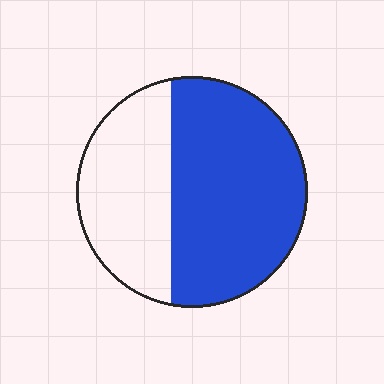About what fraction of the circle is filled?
About five eighths (5/8).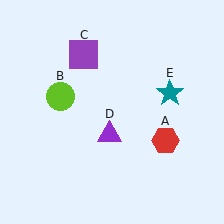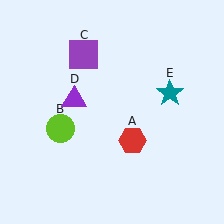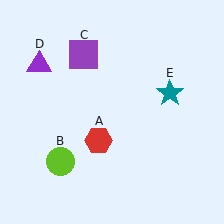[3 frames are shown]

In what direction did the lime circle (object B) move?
The lime circle (object B) moved down.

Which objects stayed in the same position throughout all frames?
Purple square (object C) and teal star (object E) remained stationary.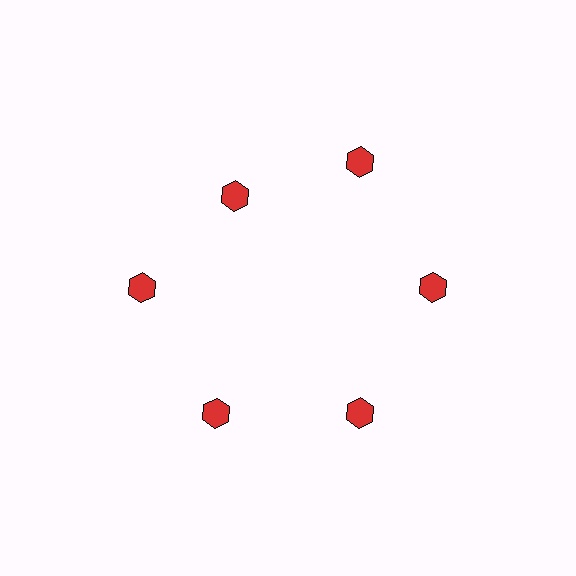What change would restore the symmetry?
The symmetry would be restored by moving it outward, back onto the ring so that all 6 hexagons sit at equal angles and equal distance from the center.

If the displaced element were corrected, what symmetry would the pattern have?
It would have 6-fold rotational symmetry — the pattern would map onto itself every 60 degrees.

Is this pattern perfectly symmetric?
No. The 6 red hexagons are arranged in a ring, but one element near the 11 o'clock position is pulled inward toward the center, breaking the 6-fold rotational symmetry.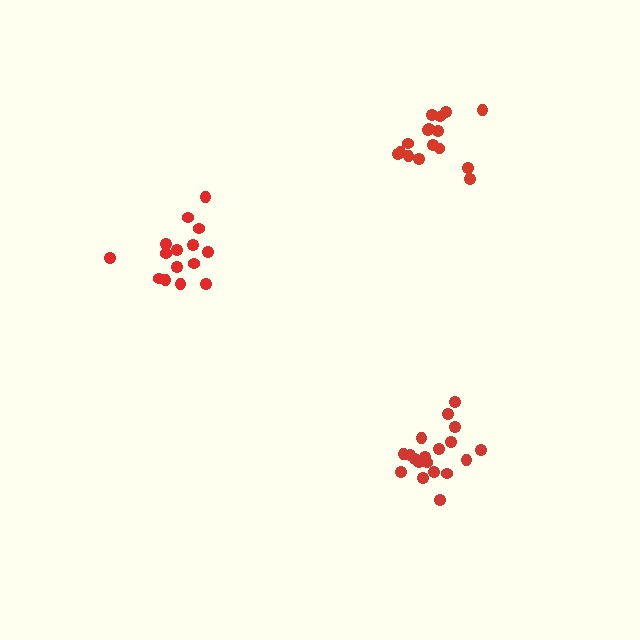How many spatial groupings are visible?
There are 3 spatial groupings.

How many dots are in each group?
Group 1: 15 dots, Group 2: 19 dots, Group 3: 16 dots (50 total).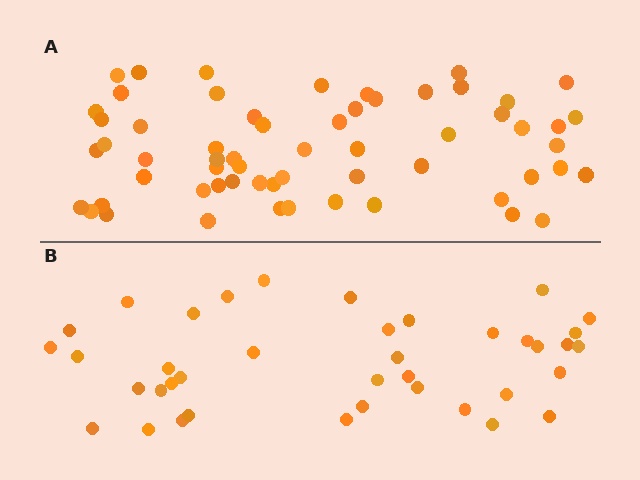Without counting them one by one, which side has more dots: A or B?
Region A (the top region) has more dots.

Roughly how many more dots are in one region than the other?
Region A has approximately 20 more dots than region B.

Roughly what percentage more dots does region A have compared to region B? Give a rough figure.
About 55% more.